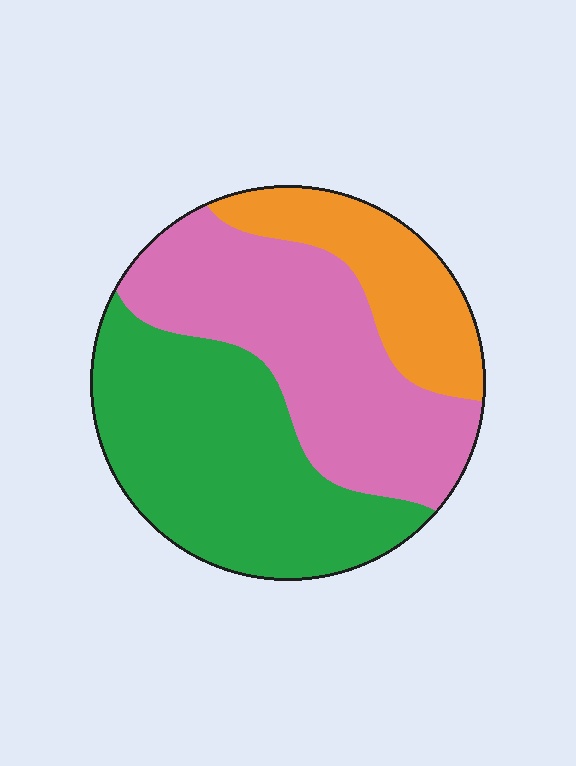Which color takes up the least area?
Orange, at roughly 20%.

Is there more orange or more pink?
Pink.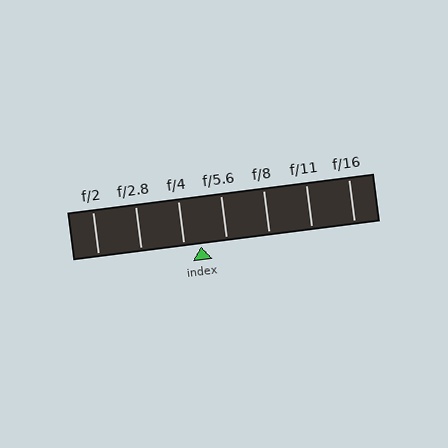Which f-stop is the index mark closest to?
The index mark is closest to f/4.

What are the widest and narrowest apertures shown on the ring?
The widest aperture shown is f/2 and the narrowest is f/16.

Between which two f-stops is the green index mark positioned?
The index mark is between f/4 and f/5.6.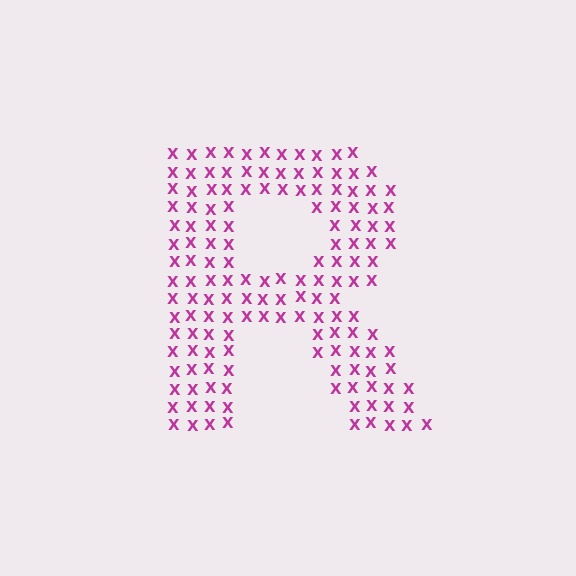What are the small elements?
The small elements are letter X's.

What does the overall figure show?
The overall figure shows the letter R.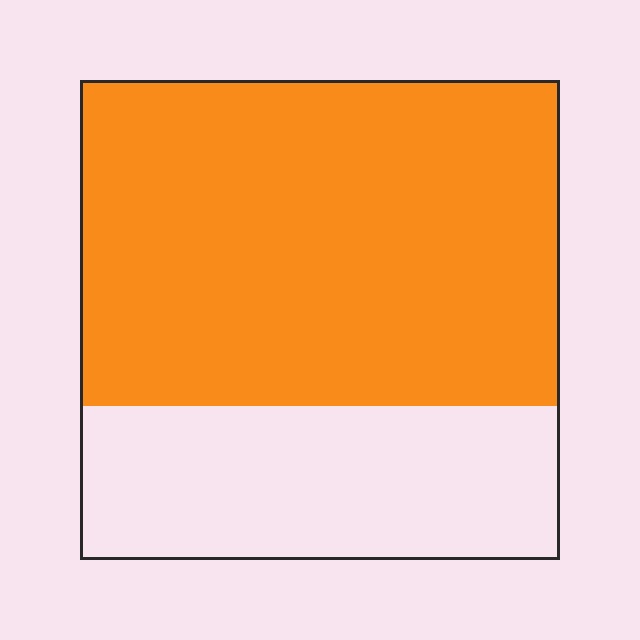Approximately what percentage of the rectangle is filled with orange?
Approximately 70%.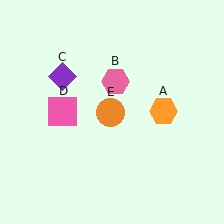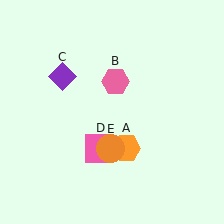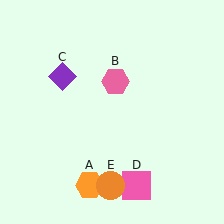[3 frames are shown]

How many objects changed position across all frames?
3 objects changed position: orange hexagon (object A), pink square (object D), orange circle (object E).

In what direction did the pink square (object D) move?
The pink square (object D) moved down and to the right.